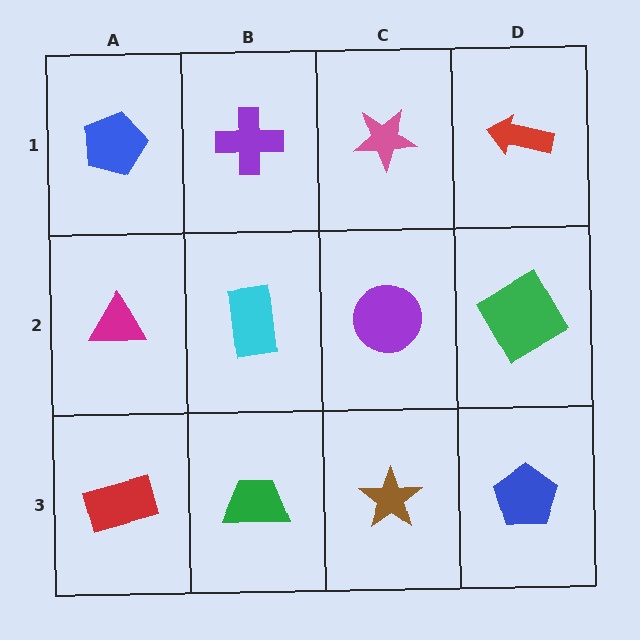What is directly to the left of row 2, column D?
A purple circle.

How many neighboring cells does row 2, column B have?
4.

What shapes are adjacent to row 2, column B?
A purple cross (row 1, column B), a green trapezoid (row 3, column B), a magenta triangle (row 2, column A), a purple circle (row 2, column C).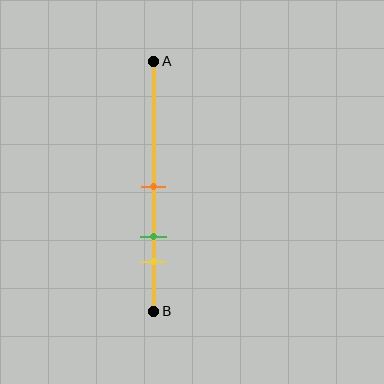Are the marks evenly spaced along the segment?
Yes, the marks are approximately evenly spaced.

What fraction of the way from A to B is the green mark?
The green mark is approximately 70% (0.7) of the way from A to B.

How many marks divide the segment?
There are 3 marks dividing the segment.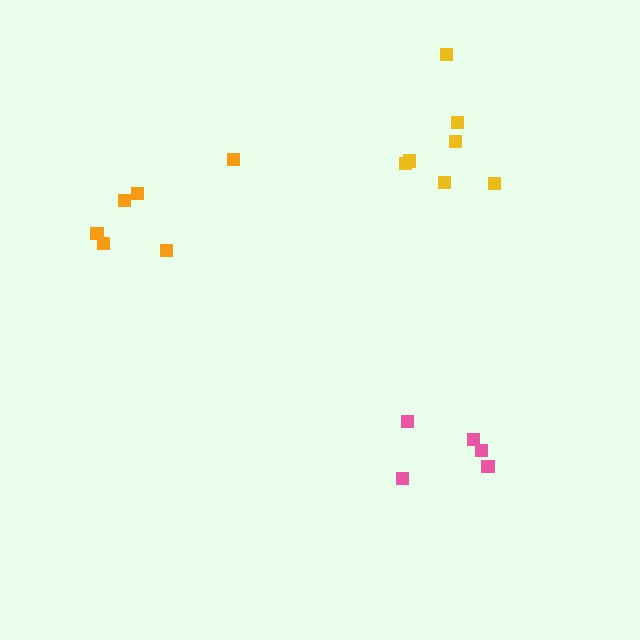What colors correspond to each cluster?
The clusters are colored: yellow, pink, orange.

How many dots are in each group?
Group 1: 7 dots, Group 2: 5 dots, Group 3: 6 dots (18 total).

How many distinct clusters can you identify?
There are 3 distinct clusters.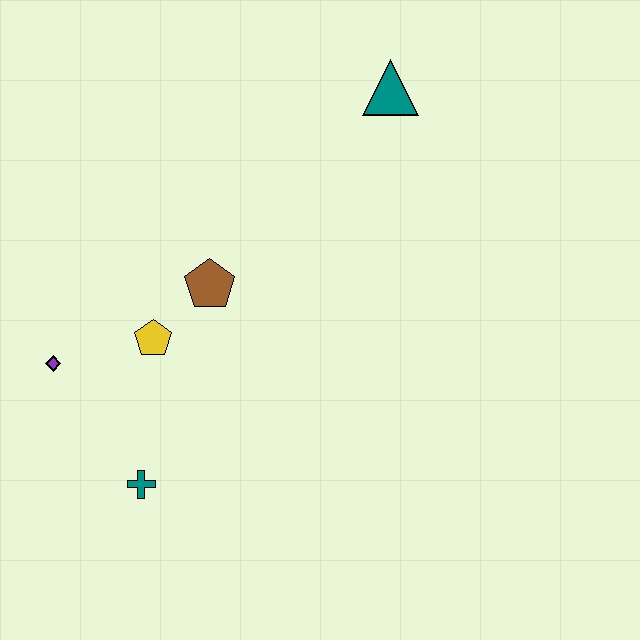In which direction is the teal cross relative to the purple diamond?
The teal cross is below the purple diamond.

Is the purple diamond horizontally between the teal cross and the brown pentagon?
No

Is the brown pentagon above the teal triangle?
No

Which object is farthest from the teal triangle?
The teal cross is farthest from the teal triangle.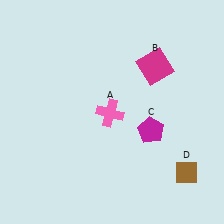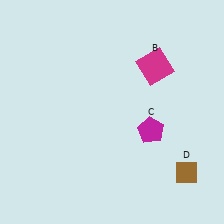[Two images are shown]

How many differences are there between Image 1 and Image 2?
There is 1 difference between the two images.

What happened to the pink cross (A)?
The pink cross (A) was removed in Image 2. It was in the bottom-left area of Image 1.